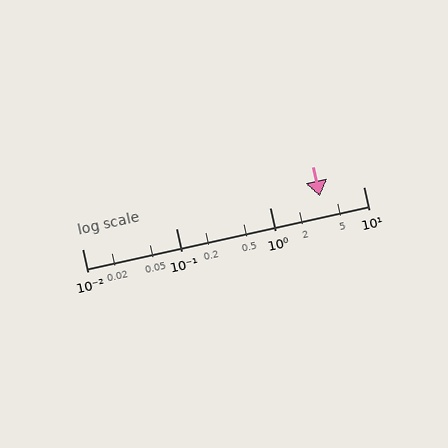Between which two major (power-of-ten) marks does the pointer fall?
The pointer is between 1 and 10.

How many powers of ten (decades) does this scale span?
The scale spans 3 decades, from 0.01 to 10.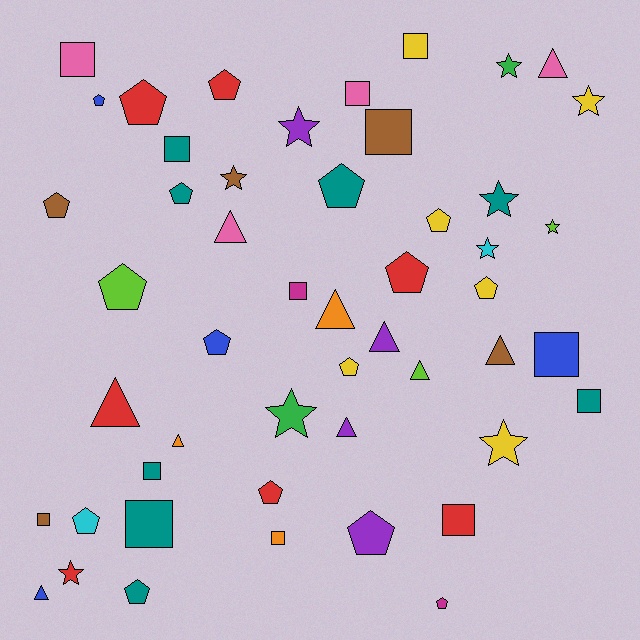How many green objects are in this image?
There are 2 green objects.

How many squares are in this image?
There are 13 squares.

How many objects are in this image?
There are 50 objects.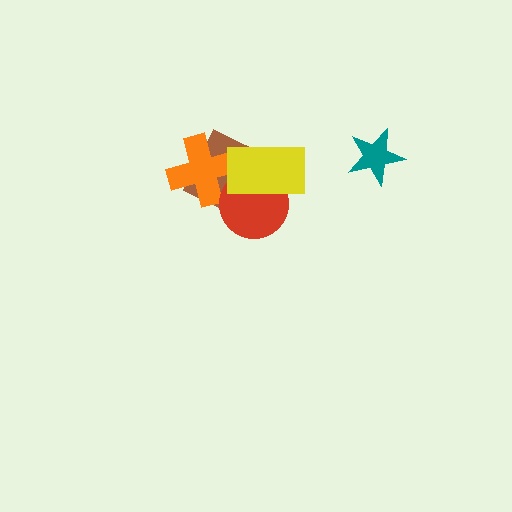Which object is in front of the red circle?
The yellow rectangle is in front of the red circle.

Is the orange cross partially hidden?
Yes, it is partially covered by another shape.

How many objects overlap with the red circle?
3 objects overlap with the red circle.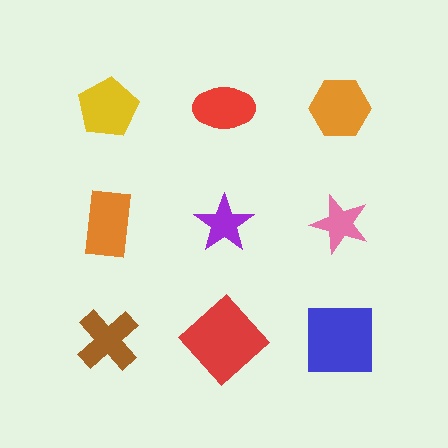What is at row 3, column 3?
A blue square.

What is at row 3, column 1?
A brown cross.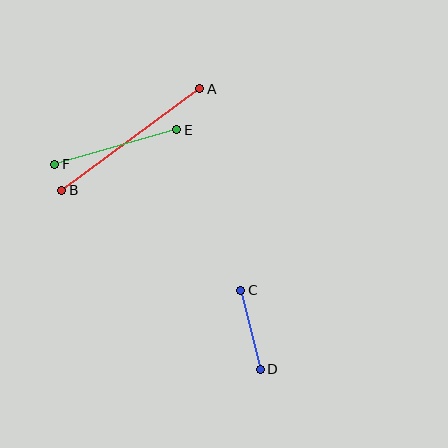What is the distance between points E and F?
The distance is approximately 127 pixels.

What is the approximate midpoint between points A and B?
The midpoint is at approximately (131, 139) pixels.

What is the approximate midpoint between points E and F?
The midpoint is at approximately (116, 147) pixels.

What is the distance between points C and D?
The distance is approximately 81 pixels.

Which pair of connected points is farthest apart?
Points A and B are farthest apart.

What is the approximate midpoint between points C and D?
The midpoint is at approximately (250, 330) pixels.